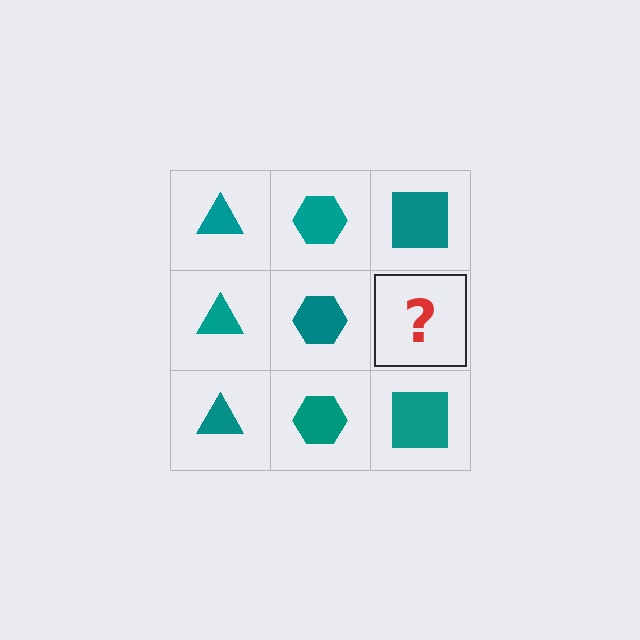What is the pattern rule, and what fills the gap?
The rule is that each column has a consistent shape. The gap should be filled with a teal square.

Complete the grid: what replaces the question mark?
The question mark should be replaced with a teal square.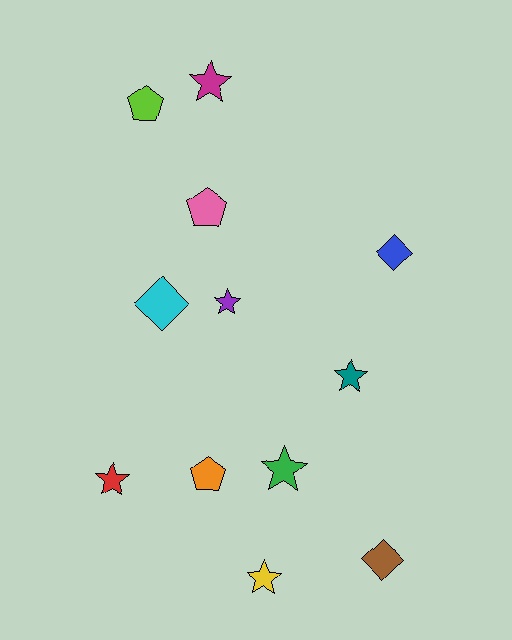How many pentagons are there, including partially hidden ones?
There are 3 pentagons.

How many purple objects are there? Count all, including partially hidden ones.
There is 1 purple object.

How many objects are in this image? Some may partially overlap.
There are 12 objects.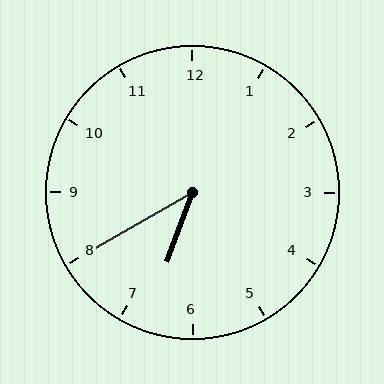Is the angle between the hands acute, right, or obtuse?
It is acute.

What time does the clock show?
6:40.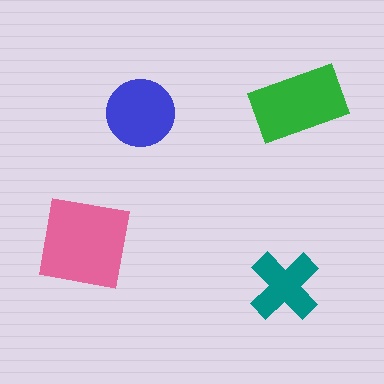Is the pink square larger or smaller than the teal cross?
Larger.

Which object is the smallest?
The teal cross.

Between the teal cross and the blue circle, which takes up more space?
The blue circle.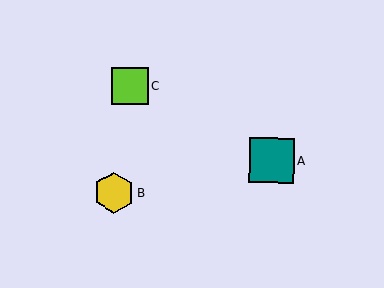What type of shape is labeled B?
Shape B is a yellow hexagon.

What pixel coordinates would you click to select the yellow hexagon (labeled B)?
Click at (114, 193) to select the yellow hexagon B.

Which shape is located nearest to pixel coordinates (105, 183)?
The yellow hexagon (labeled B) at (114, 193) is nearest to that location.